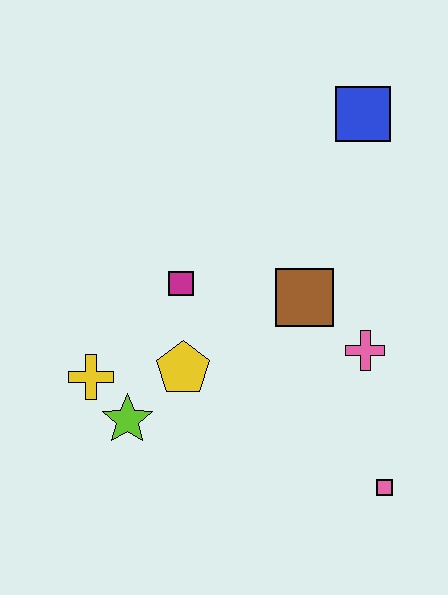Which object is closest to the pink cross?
The brown square is closest to the pink cross.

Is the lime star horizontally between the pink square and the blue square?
No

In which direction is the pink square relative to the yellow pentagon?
The pink square is to the right of the yellow pentagon.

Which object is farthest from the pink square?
The blue square is farthest from the pink square.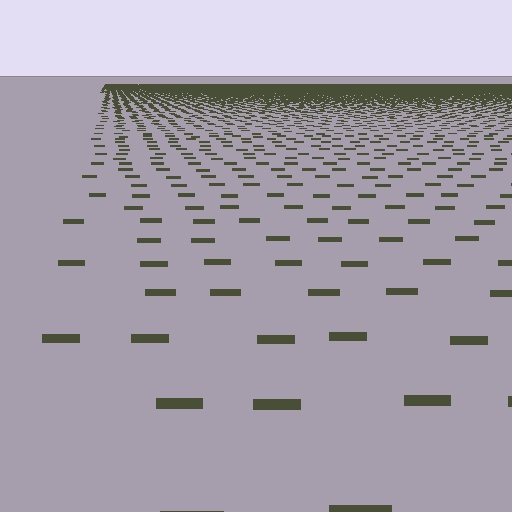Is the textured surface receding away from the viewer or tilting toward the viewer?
The surface is receding away from the viewer. Texture elements get smaller and denser toward the top.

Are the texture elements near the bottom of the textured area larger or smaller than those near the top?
Larger. Near the bottom, elements are closer to the viewer and appear at a bigger on-screen size.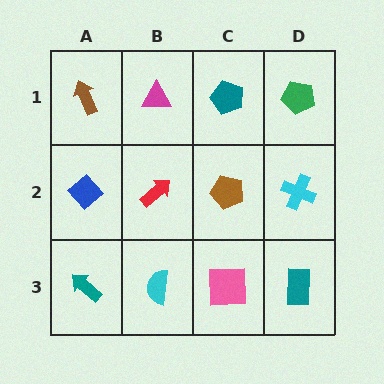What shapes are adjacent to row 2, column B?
A magenta triangle (row 1, column B), a cyan semicircle (row 3, column B), a blue diamond (row 2, column A), a brown pentagon (row 2, column C).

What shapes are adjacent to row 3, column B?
A red arrow (row 2, column B), a teal arrow (row 3, column A), a pink square (row 3, column C).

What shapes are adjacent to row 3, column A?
A blue diamond (row 2, column A), a cyan semicircle (row 3, column B).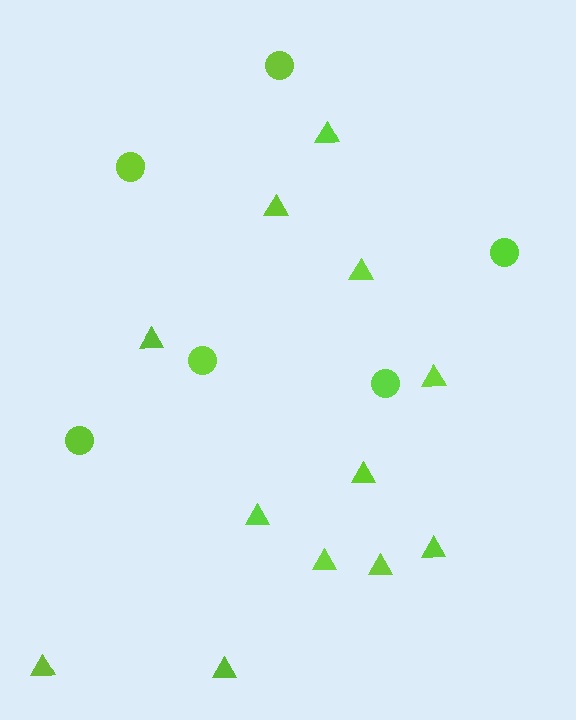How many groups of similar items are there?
There are 2 groups: one group of triangles (12) and one group of circles (6).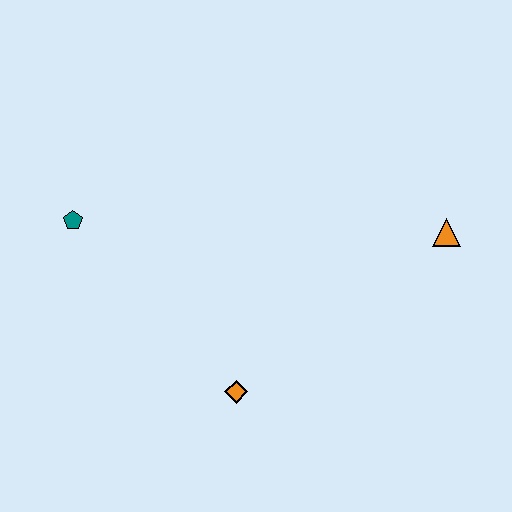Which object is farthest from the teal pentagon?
The orange triangle is farthest from the teal pentagon.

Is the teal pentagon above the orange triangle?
Yes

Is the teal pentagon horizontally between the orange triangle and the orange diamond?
No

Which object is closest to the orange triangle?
The orange diamond is closest to the orange triangle.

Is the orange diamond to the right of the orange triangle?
No